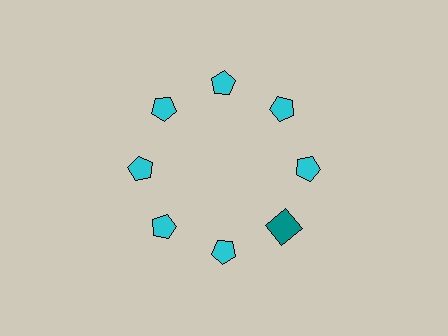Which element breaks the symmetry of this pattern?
The teal square at roughly the 4 o'clock position breaks the symmetry. All other shapes are cyan pentagons.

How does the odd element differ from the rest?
It differs in both color (teal instead of cyan) and shape (square instead of pentagon).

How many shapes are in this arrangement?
There are 8 shapes arranged in a ring pattern.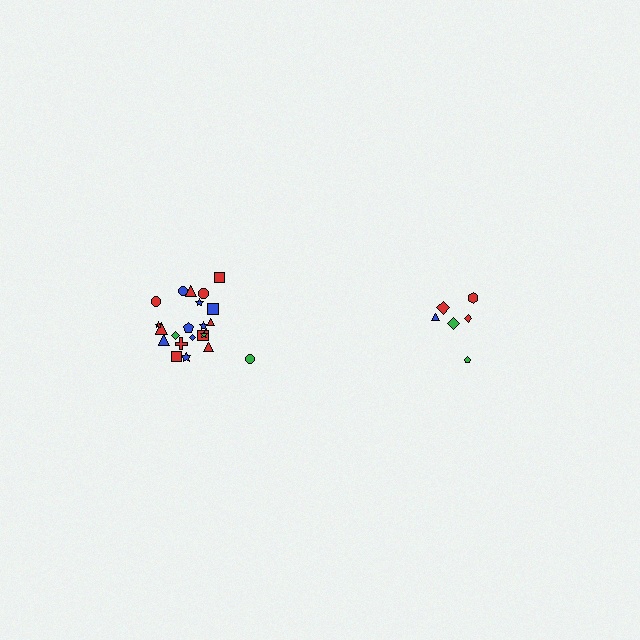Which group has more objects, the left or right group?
The left group.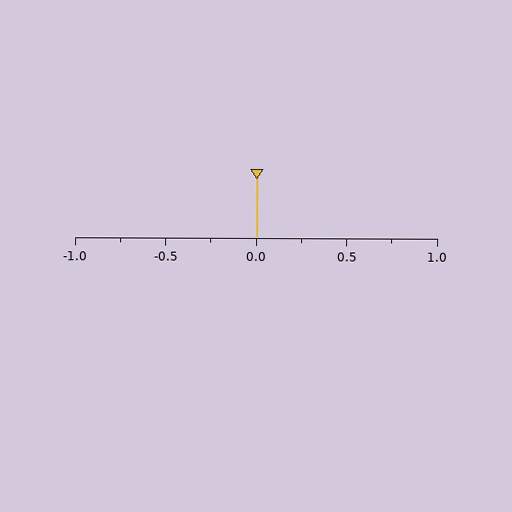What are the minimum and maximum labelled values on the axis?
The axis runs from -1.0 to 1.0.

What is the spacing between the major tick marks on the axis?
The major ticks are spaced 0.5 apart.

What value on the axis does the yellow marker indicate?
The marker indicates approximately 0.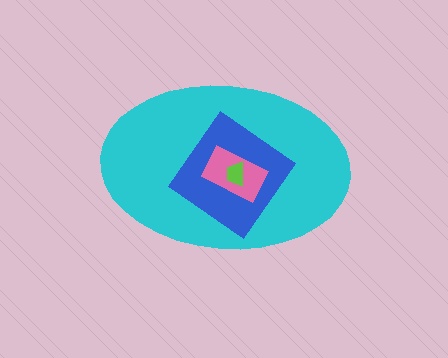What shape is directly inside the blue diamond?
The pink rectangle.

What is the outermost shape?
The cyan ellipse.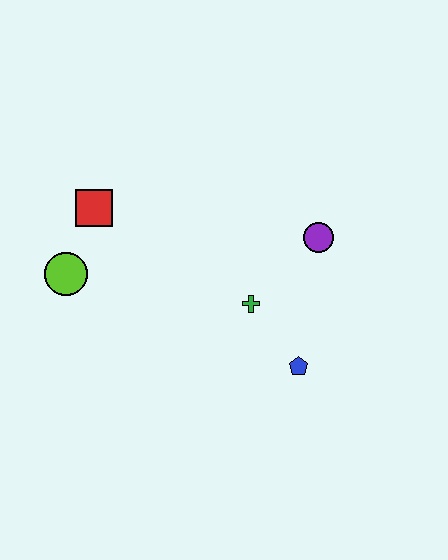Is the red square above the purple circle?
Yes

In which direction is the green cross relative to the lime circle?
The green cross is to the right of the lime circle.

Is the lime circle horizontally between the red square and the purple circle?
No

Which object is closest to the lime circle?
The red square is closest to the lime circle.